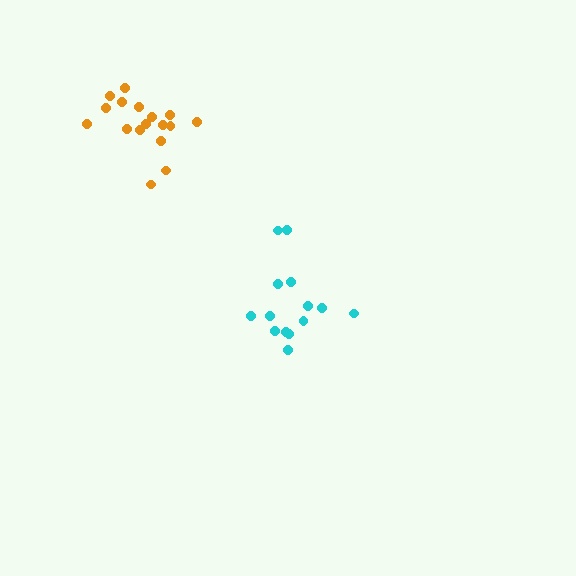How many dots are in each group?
Group 1: 17 dots, Group 2: 14 dots (31 total).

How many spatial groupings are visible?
There are 2 spatial groupings.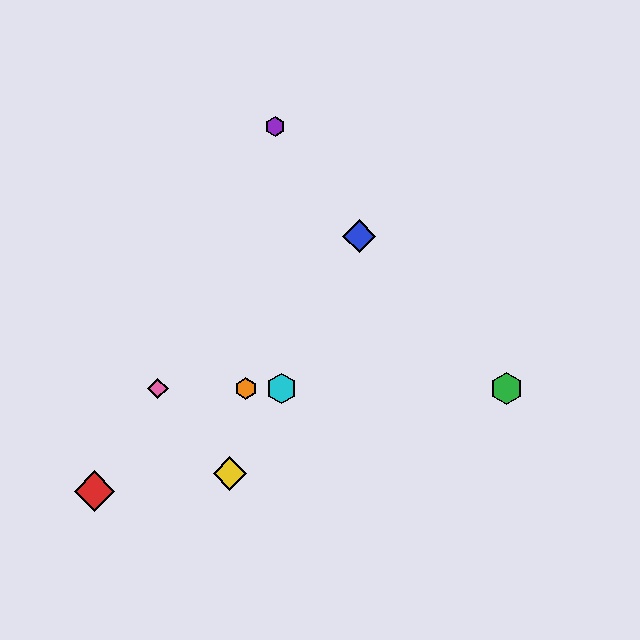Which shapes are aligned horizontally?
The green hexagon, the orange hexagon, the cyan hexagon, the pink diamond are aligned horizontally.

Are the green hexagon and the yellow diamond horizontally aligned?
No, the green hexagon is at y≈388 and the yellow diamond is at y≈473.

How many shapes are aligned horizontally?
4 shapes (the green hexagon, the orange hexagon, the cyan hexagon, the pink diamond) are aligned horizontally.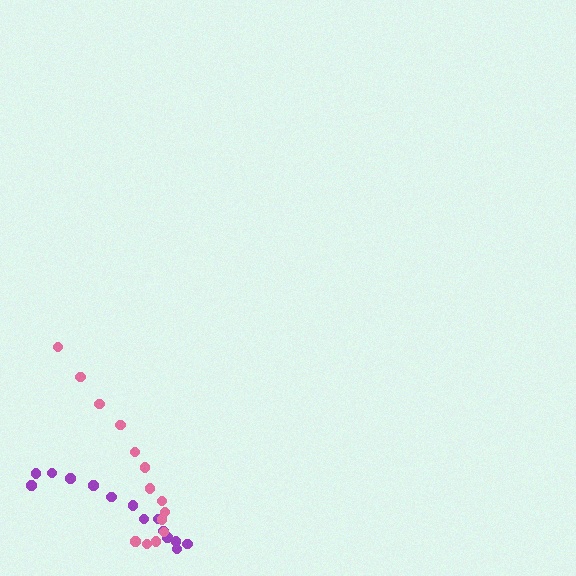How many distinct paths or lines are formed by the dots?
There are 2 distinct paths.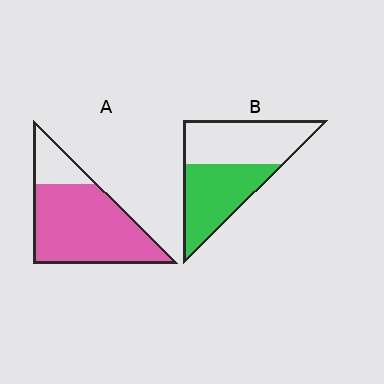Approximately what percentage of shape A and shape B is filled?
A is approximately 80% and B is approximately 50%.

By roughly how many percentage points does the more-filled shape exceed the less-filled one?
By roughly 30 percentage points (A over B).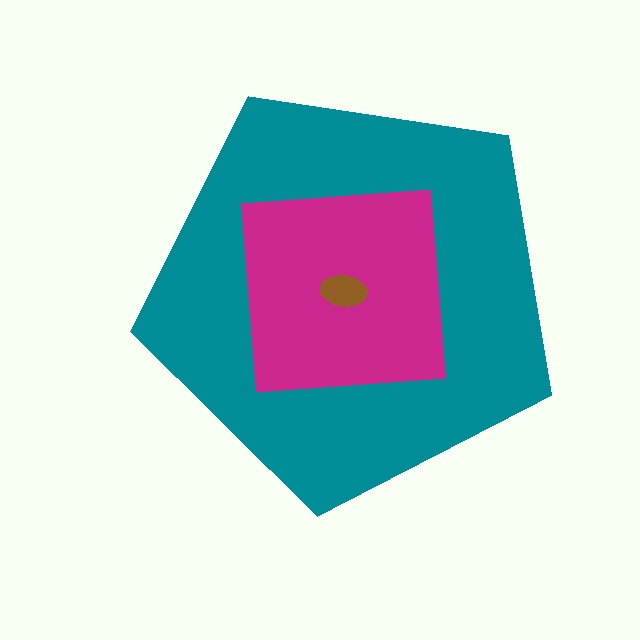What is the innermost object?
The brown ellipse.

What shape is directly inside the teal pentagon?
The magenta square.